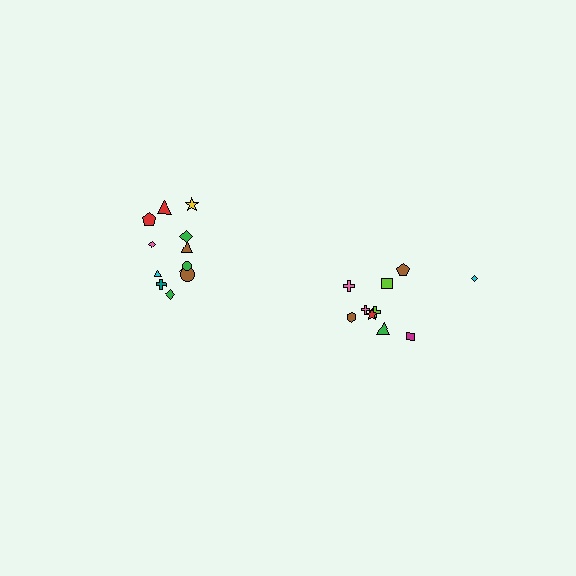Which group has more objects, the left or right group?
The left group.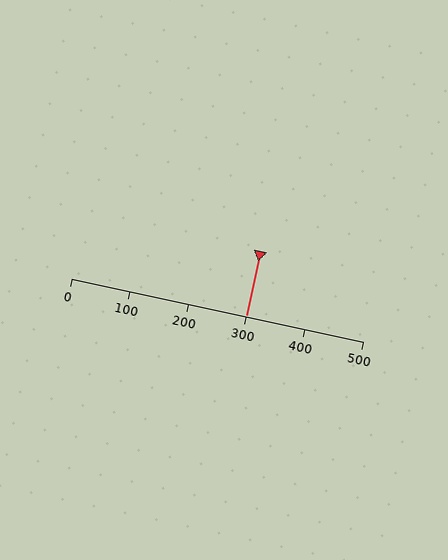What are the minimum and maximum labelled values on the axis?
The axis runs from 0 to 500.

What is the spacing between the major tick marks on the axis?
The major ticks are spaced 100 apart.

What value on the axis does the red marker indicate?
The marker indicates approximately 300.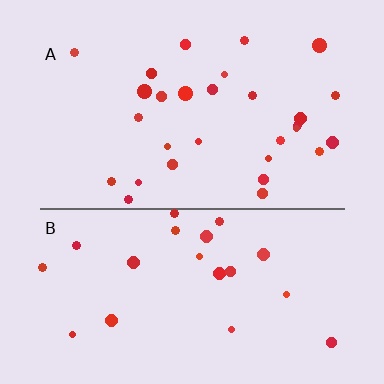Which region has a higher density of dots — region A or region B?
A (the top).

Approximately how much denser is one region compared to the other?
Approximately 1.4× — region A over region B.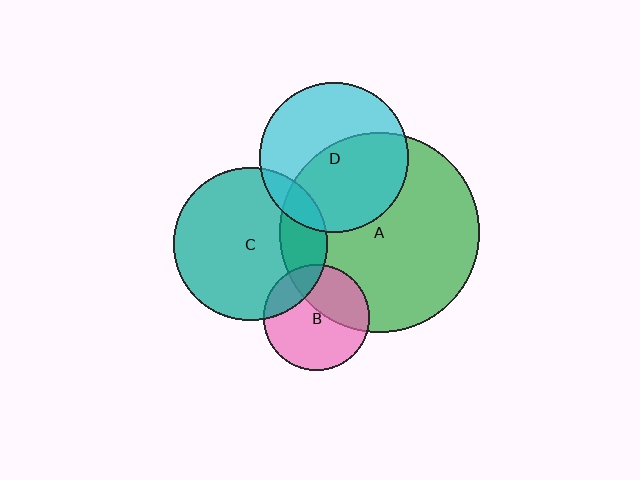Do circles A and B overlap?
Yes.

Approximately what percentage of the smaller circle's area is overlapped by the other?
Approximately 35%.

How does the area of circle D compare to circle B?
Approximately 2.0 times.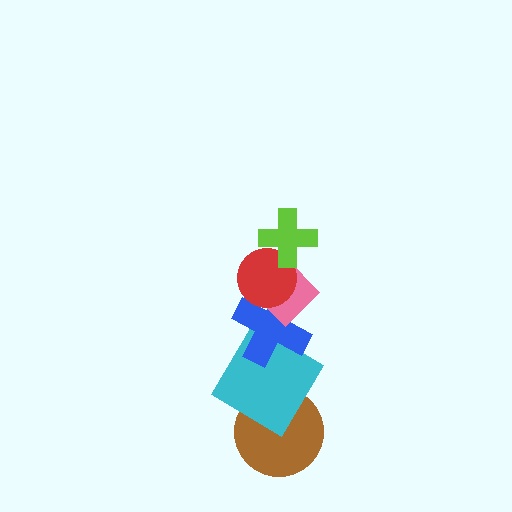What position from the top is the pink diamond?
The pink diamond is 3rd from the top.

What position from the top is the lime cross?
The lime cross is 1st from the top.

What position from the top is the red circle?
The red circle is 2nd from the top.